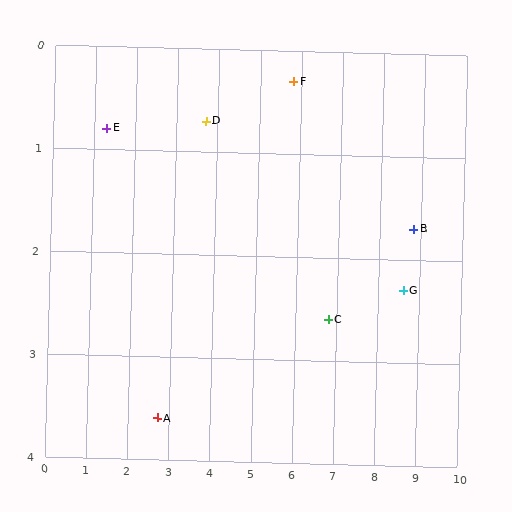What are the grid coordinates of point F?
Point F is at approximately (5.8, 0.3).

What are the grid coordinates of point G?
Point G is at approximately (8.6, 2.3).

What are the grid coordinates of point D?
Point D is at approximately (3.7, 0.7).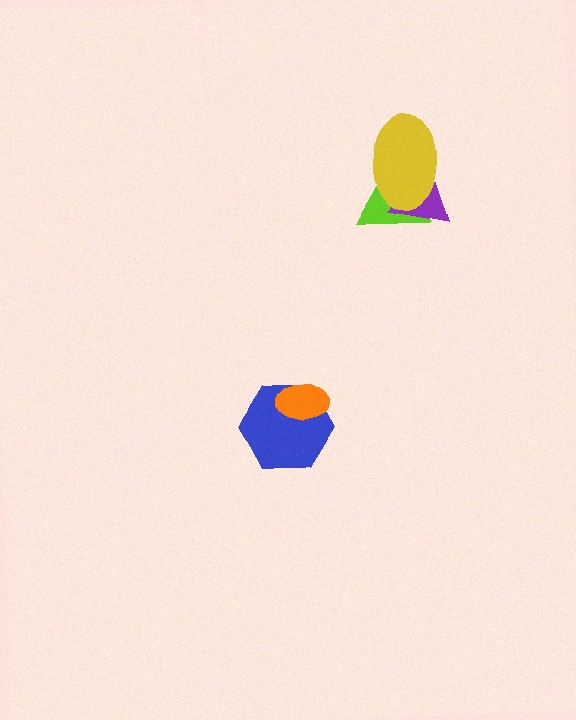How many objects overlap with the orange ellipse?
1 object overlaps with the orange ellipse.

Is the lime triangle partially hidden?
Yes, it is partially covered by another shape.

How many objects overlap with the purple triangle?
2 objects overlap with the purple triangle.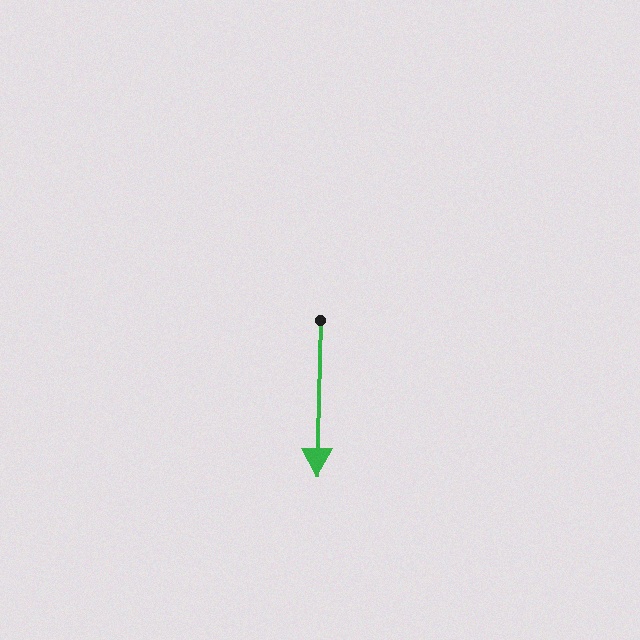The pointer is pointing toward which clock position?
Roughly 6 o'clock.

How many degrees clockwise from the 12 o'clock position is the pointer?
Approximately 181 degrees.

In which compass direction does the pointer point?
South.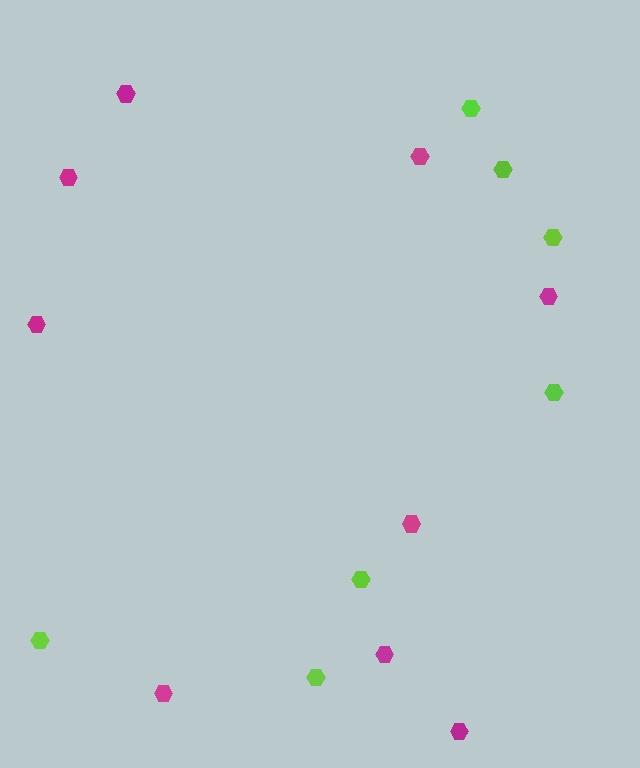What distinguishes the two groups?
There are 2 groups: one group of magenta hexagons (9) and one group of lime hexagons (7).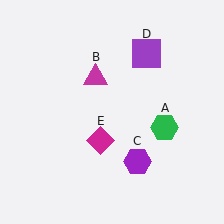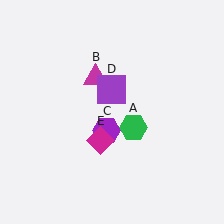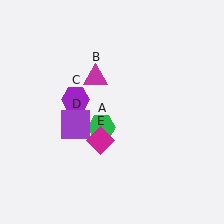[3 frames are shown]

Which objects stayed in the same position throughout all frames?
Magenta triangle (object B) and magenta diamond (object E) remained stationary.